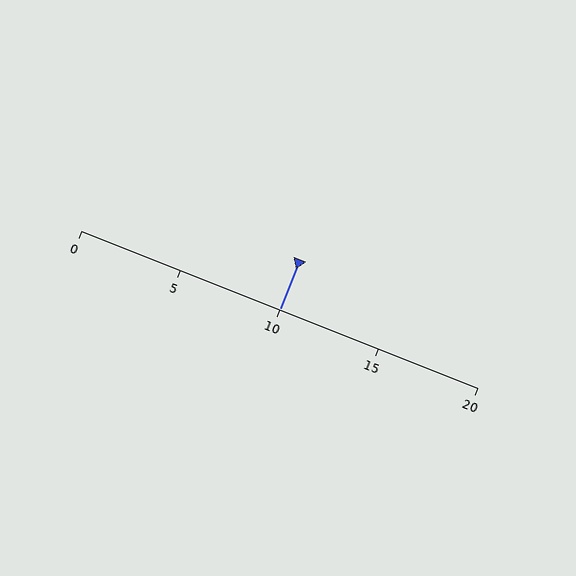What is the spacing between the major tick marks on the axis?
The major ticks are spaced 5 apart.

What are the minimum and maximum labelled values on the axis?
The axis runs from 0 to 20.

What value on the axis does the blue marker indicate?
The marker indicates approximately 10.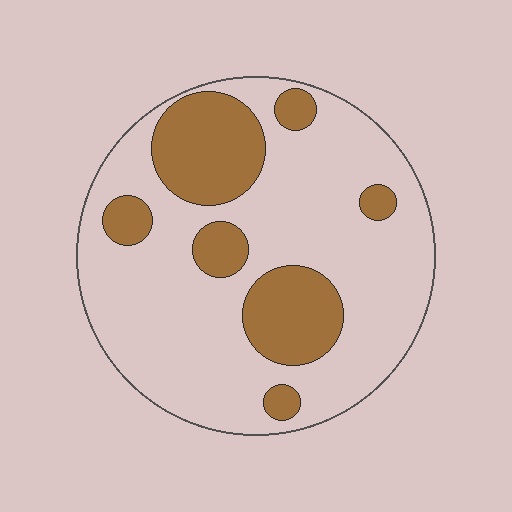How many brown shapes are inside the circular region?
7.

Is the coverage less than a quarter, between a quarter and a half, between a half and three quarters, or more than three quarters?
Between a quarter and a half.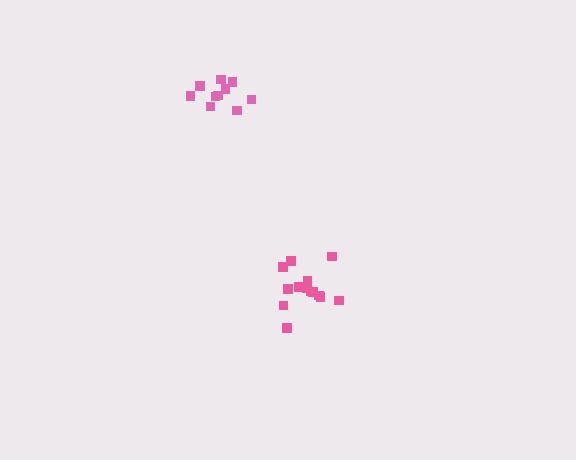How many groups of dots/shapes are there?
There are 2 groups.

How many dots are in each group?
Group 1: 14 dots, Group 2: 10 dots (24 total).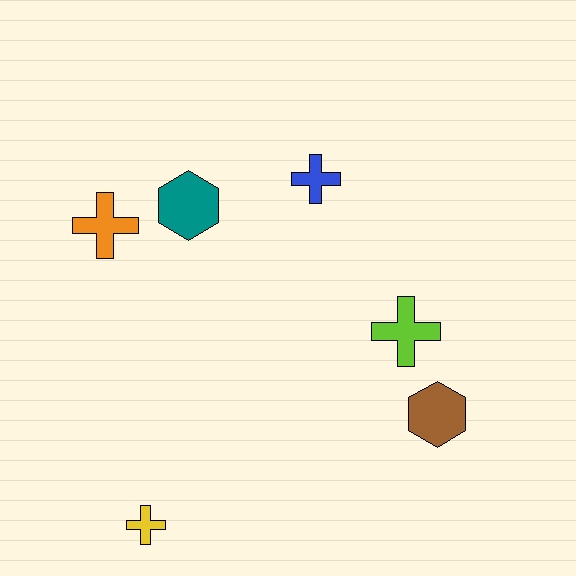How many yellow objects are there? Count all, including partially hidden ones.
There is 1 yellow object.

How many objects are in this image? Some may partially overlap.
There are 6 objects.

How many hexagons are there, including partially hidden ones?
There are 2 hexagons.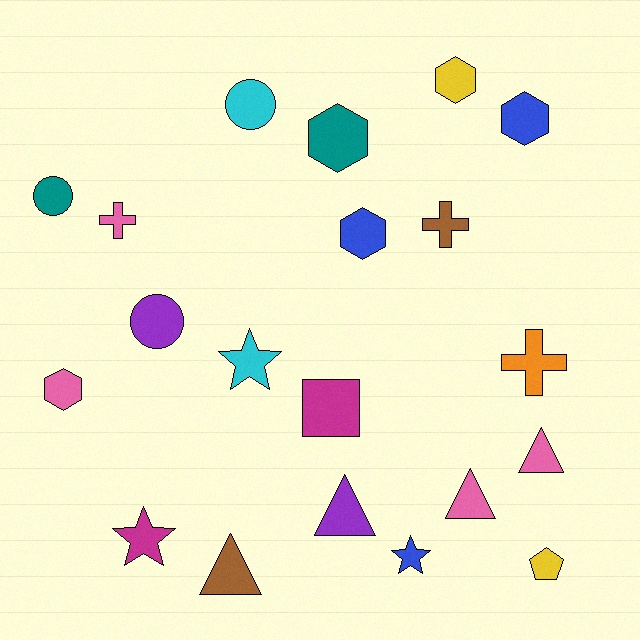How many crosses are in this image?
There are 3 crosses.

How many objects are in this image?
There are 20 objects.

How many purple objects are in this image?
There are 2 purple objects.